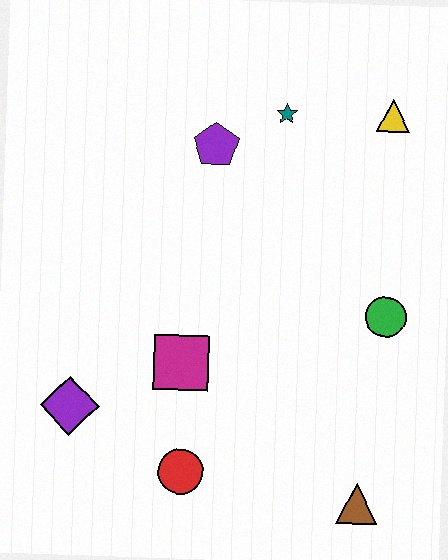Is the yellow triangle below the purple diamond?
No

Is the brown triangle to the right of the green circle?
No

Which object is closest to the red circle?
The magenta square is closest to the red circle.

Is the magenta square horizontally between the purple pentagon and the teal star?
No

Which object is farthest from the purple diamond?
The yellow triangle is farthest from the purple diamond.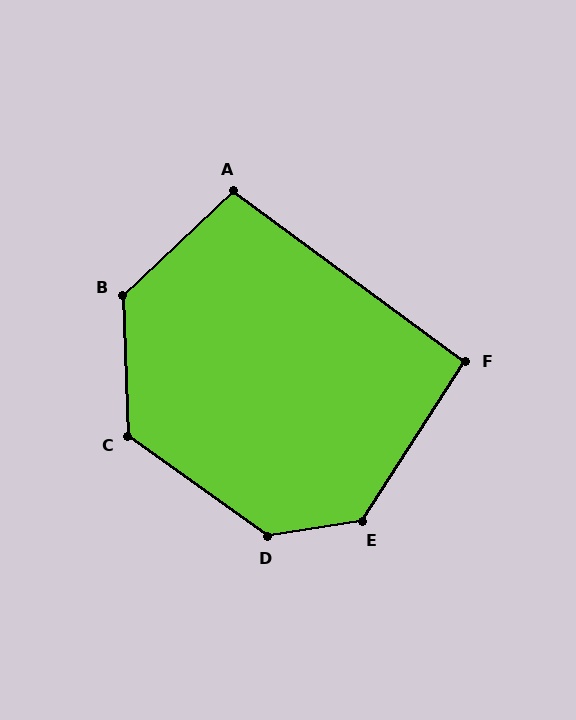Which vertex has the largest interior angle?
D, at approximately 135 degrees.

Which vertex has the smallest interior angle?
F, at approximately 94 degrees.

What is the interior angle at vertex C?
Approximately 128 degrees (obtuse).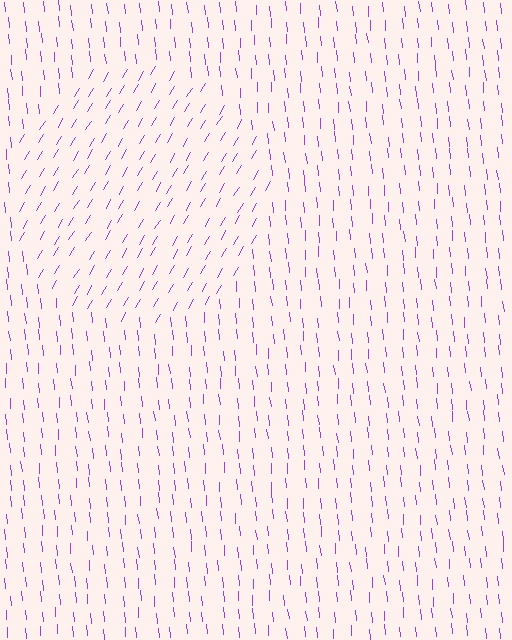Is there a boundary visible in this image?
Yes, there is a texture boundary formed by a change in line orientation.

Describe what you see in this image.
The image is filled with small purple line segments. A circle region in the image has lines oriented differently from the surrounding lines, creating a visible texture boundary.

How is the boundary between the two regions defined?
The boundary is defined purely by a change in line orientation (approximately 36 degrees difference). All lines are the same color and thickness.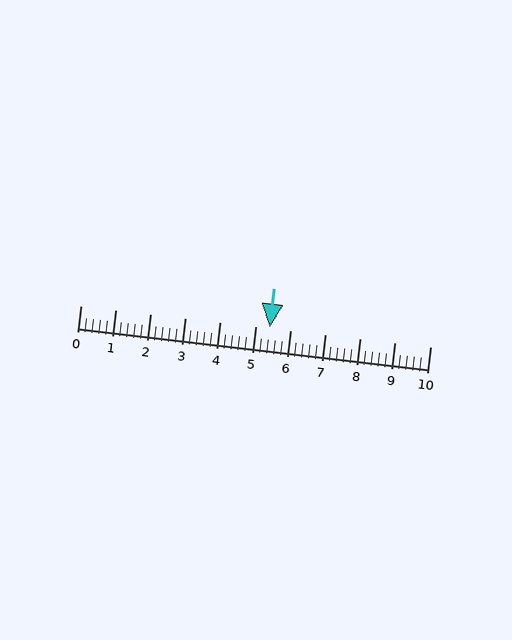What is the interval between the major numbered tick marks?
The major tick marks are spaced 1 units apart.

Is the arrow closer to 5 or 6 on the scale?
The arrow is closer to 5.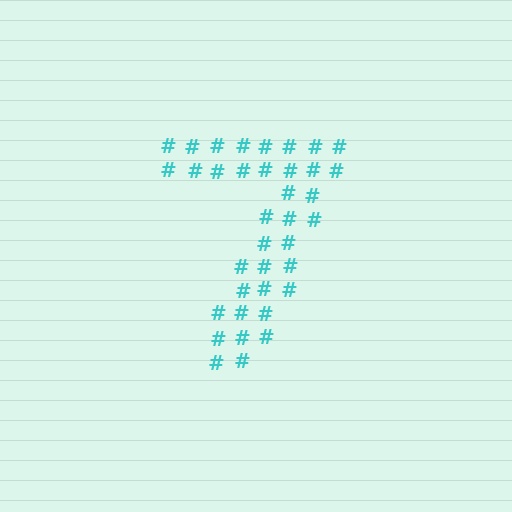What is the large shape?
The large shape is the digit 7.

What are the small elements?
The small elements are hash symbols.